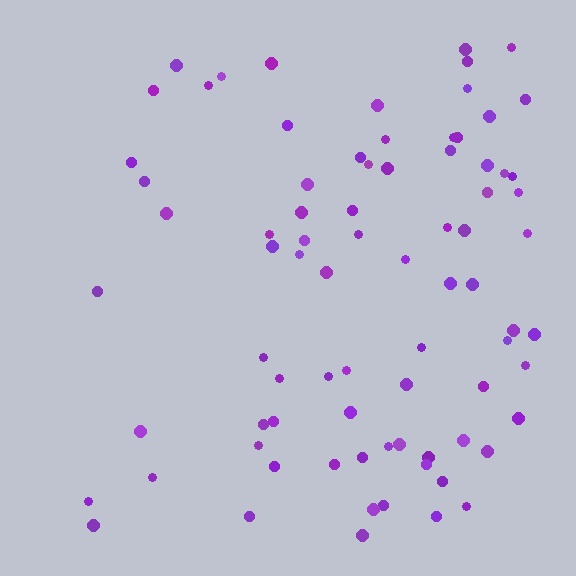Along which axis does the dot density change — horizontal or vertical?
Horizontal.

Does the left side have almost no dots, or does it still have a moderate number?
Still a moderate number, just noticeably fewer than the right.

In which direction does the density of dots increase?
From left to right, with the right side densest.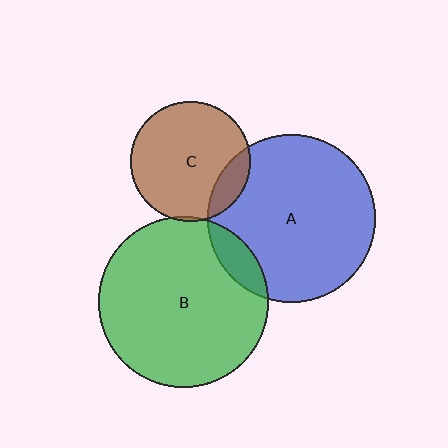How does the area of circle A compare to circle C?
Approximately 2.0 times.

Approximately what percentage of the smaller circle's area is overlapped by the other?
Approximately 10%.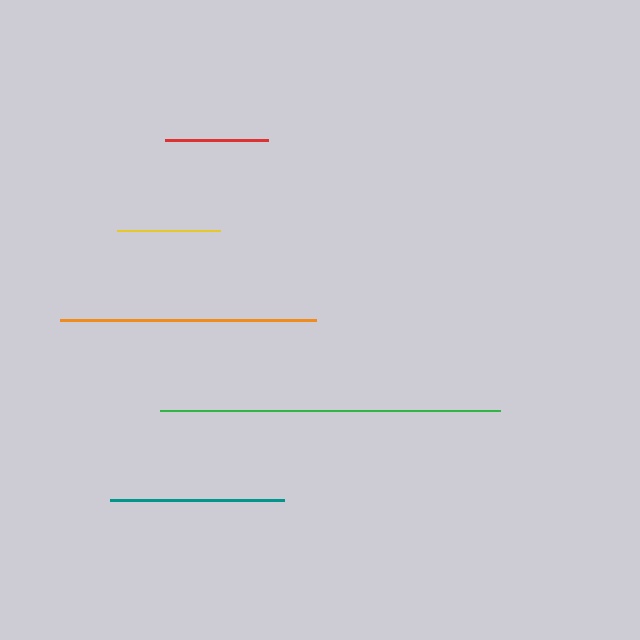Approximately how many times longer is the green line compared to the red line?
The green line is approximately 3.3 times the length of the red line.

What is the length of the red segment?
The red segment is approximately 103 pixels long.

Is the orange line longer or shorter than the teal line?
The orange line is longer than the teal line.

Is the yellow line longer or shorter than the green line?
The green line is longer than the yellow line.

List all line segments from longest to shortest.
From longest to shortest: green, orange, teal, red, yellow.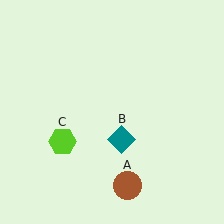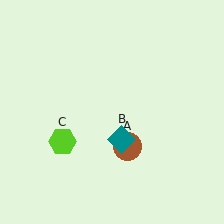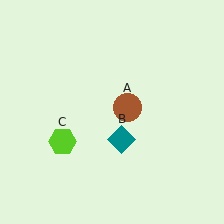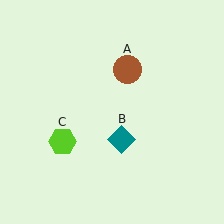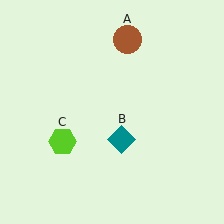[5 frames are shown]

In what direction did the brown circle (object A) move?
The brown circle (object A) moved up.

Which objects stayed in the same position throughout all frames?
Teal diamond (object B) and lime hexagon (object C) remained stationary.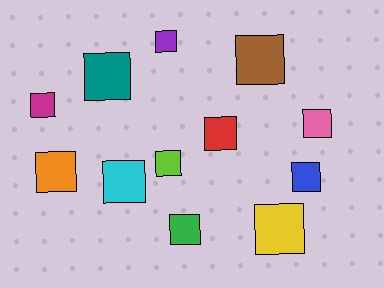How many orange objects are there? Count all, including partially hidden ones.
There is 1 orange object.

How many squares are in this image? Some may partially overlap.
There are 12 squares.